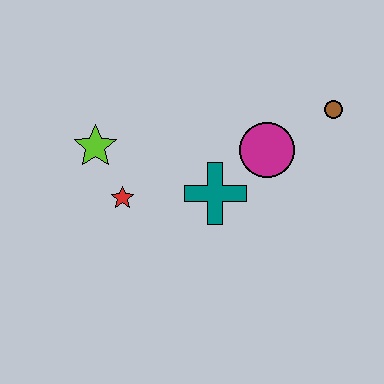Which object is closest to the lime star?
The red star is closest to the lime star.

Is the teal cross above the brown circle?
No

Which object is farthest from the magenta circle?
The lime star is farthest from the magenta circle.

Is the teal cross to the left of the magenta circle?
Yes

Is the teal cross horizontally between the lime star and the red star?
No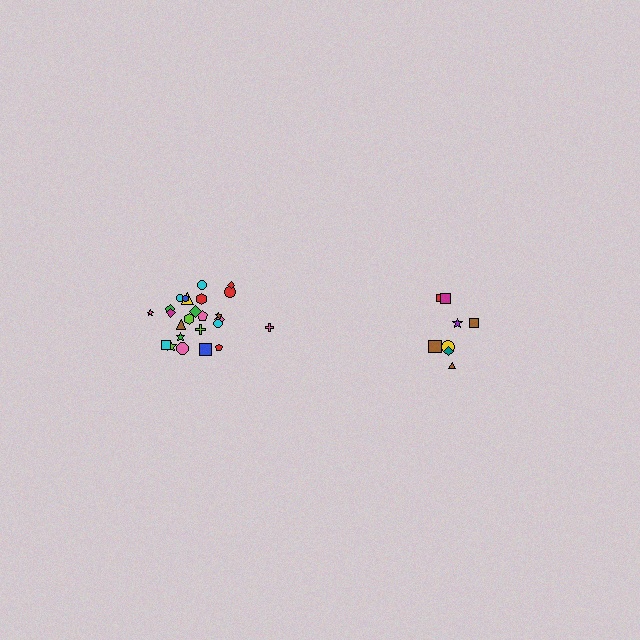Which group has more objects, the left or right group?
The left group.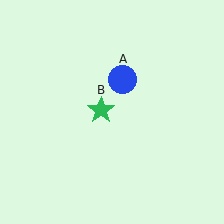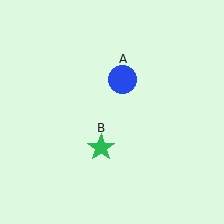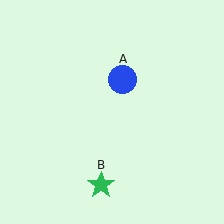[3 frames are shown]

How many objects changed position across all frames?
1 object changed position: green star (object B).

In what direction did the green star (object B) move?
The green star (object B) moved down.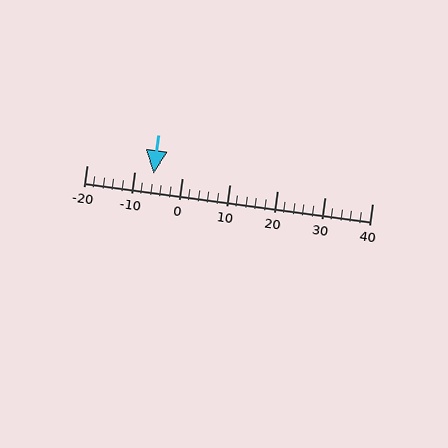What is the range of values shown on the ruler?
The ruler shows values from -20 to 40.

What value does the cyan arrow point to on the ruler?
The cyan arrow points to approximately -6.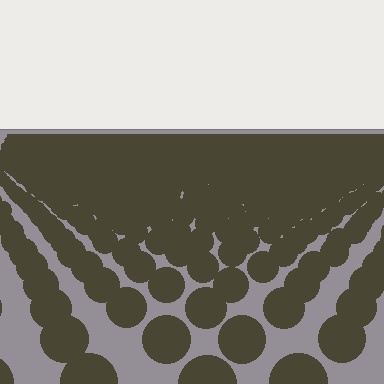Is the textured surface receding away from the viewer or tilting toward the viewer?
The surface is receding away from the viewer. Texture elements get smaller and denser toward the top.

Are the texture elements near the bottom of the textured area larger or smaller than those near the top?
Larger. Near the bottom, elements are closer to the viewer and appear at a bigger on-screen size.